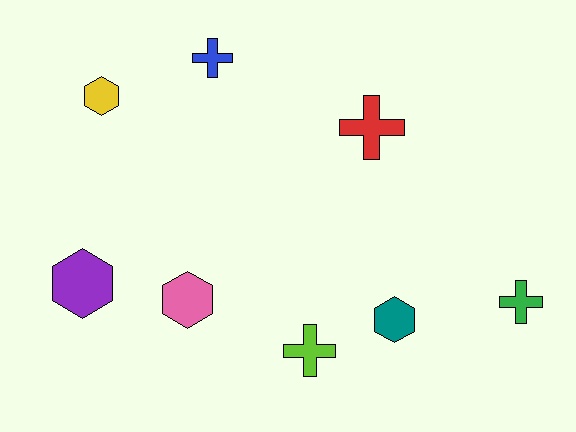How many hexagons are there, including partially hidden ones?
There are 4 hexagons.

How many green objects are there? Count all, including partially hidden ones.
There is 1 green object.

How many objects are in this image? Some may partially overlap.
There are 8 objects.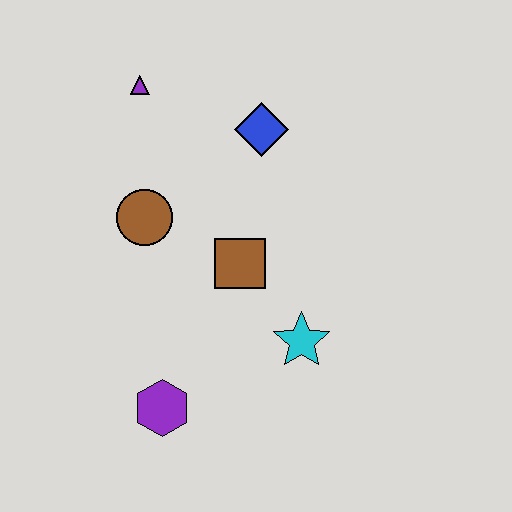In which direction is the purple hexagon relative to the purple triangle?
The purple hexagon is below the purple triangle.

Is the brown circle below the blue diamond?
Yes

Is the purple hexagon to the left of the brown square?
Yes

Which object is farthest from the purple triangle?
The purple hexagon is farthest from the purple triangle.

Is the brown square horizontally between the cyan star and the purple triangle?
Yes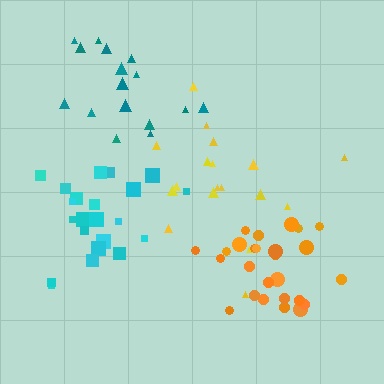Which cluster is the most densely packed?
Orange.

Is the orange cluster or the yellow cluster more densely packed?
Orange.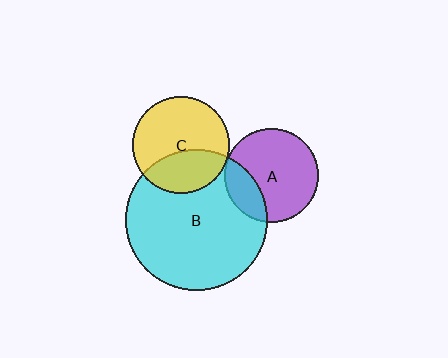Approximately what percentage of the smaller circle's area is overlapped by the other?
Approximately 35%.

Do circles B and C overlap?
Yes.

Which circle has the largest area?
Circle B (cyan).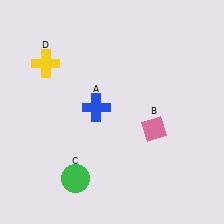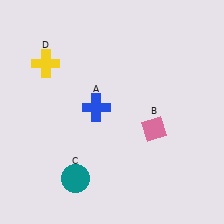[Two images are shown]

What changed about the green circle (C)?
In Image 1, C is green. In Image 2, it changed to teal.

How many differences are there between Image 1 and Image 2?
There is 1 difference between the two images.